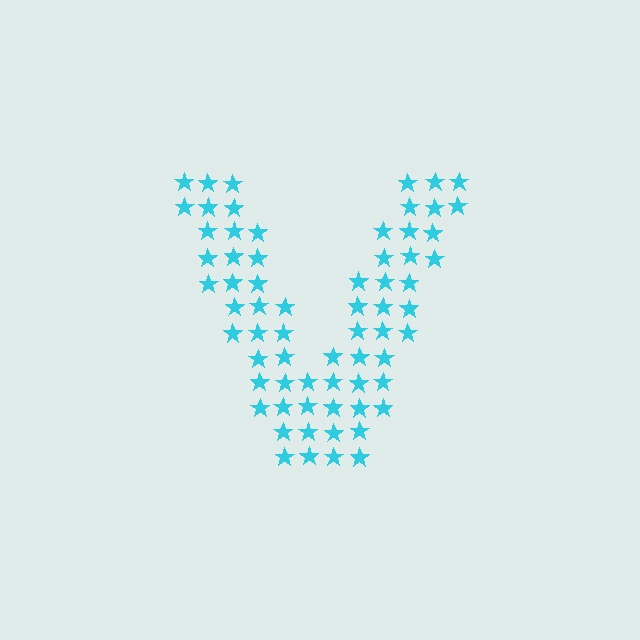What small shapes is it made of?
It is made of small stars.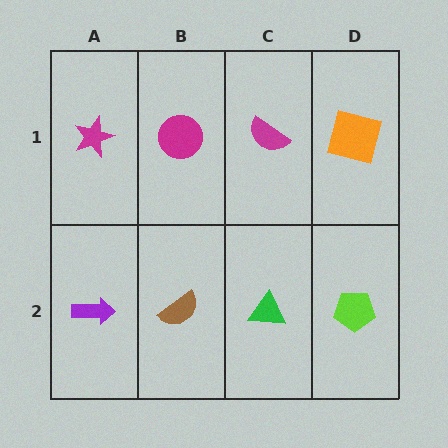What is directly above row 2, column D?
An orange square.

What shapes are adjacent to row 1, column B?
A brown semicircle (row 2, column B), a magenta star (row 1, column A), a magenta semicircle (row 1, column C).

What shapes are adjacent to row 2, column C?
A magenta semicircle (row 1, column C), a brown semicircle (row 2, column B), a lime pentagon (row 2, column D).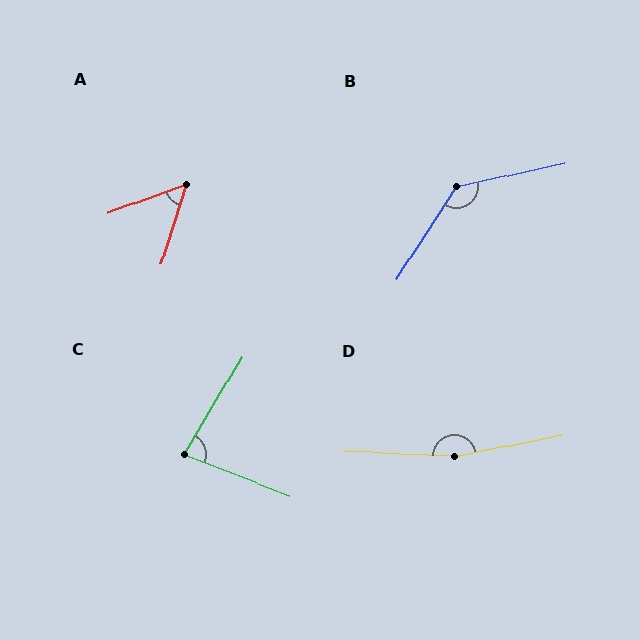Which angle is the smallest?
A, at approximately 52 degrees.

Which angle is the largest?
D, at approximately 166 degrees.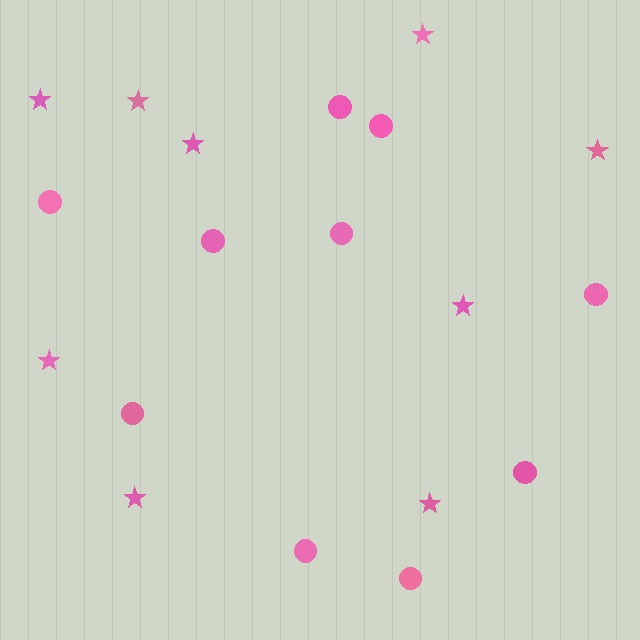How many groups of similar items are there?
There are 2 groups: one group of stars (9) and one group of circles (10).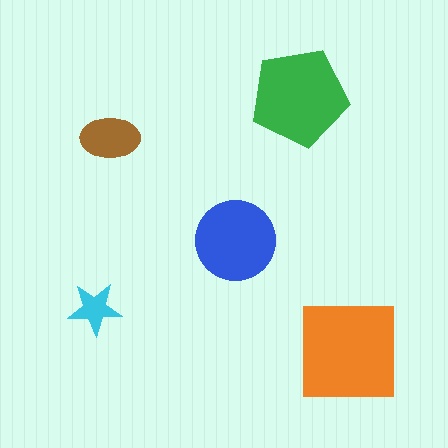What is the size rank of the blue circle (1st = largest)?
3rd.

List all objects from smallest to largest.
The cyan star, the brown ellipse, the blue circle, the green pentagon, the orange square.